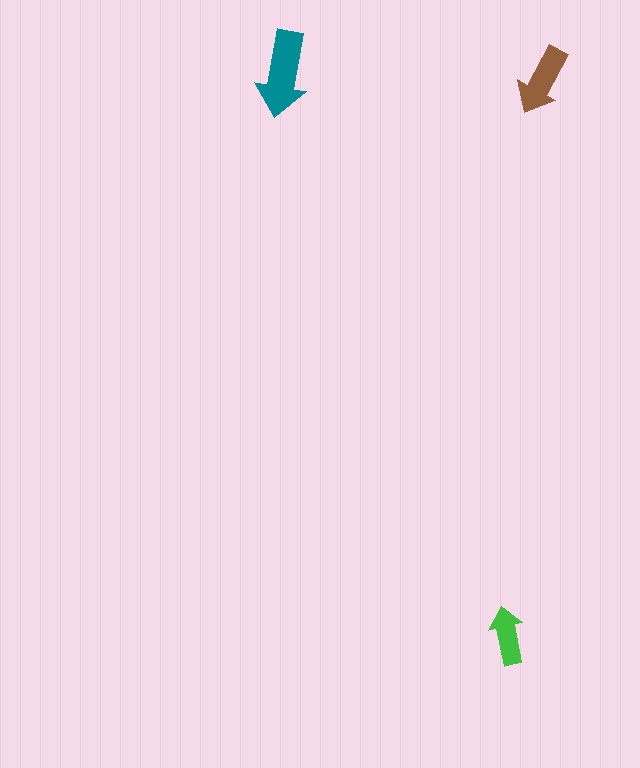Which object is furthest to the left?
The teal arrow is leftmost.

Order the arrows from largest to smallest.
the teal one, the brown one, the green one.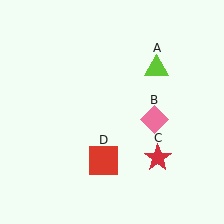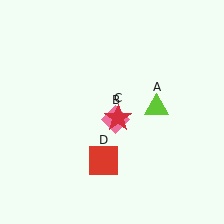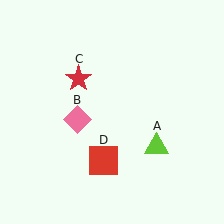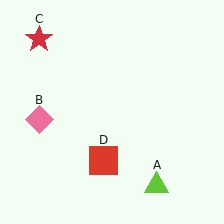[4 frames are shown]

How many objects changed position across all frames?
3 objects changed position: lime triangle (object A), pink diamond (object B), red star (object C).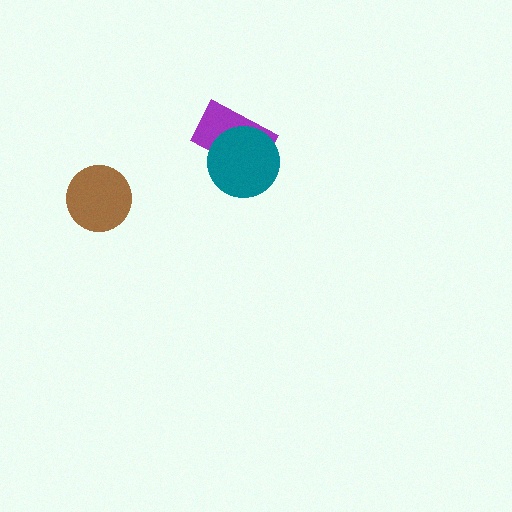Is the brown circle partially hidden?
No, no other shape covers it.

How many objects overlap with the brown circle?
0 objects overlap with the brown circle.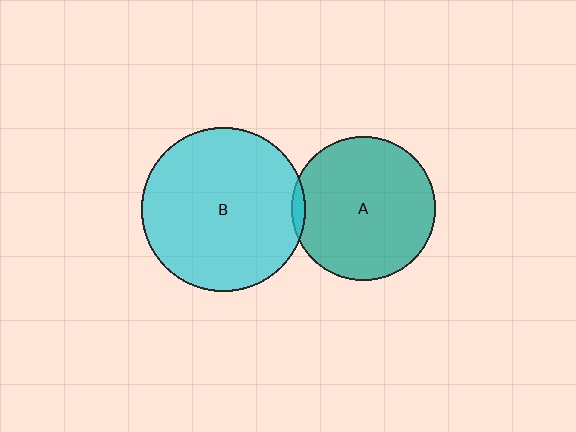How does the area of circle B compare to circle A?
Approximately 1.3 times.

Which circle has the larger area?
Circle B (cyan).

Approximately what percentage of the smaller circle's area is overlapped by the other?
Approximately 5%.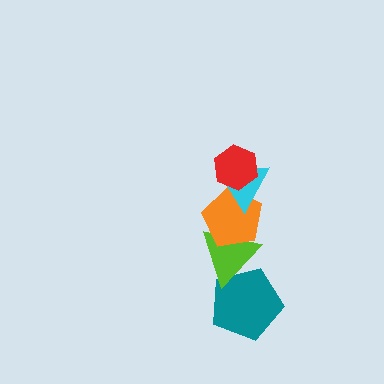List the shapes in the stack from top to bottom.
From top to bottom: the red hexagon, the cyan triangle, the orange pentagon, the lime triangle, the teal pentagon.